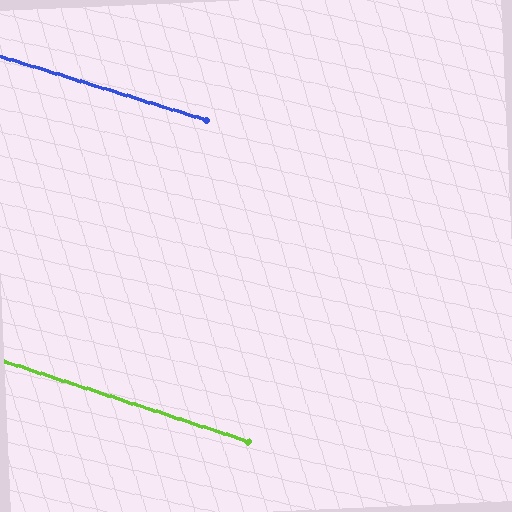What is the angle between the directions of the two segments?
Approximately 1 degree.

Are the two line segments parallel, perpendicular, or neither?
Parallel — their directions differ by only 1.0°.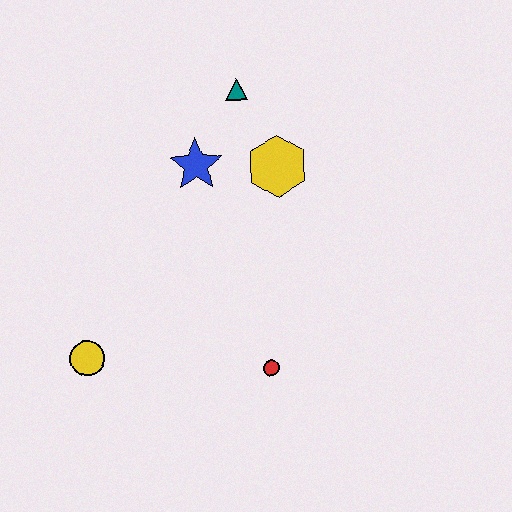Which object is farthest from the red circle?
The teal triangle is farthest from the red circle.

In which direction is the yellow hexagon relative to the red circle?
The yellow hexagon is above the red circle.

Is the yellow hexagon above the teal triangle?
No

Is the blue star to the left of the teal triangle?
Yes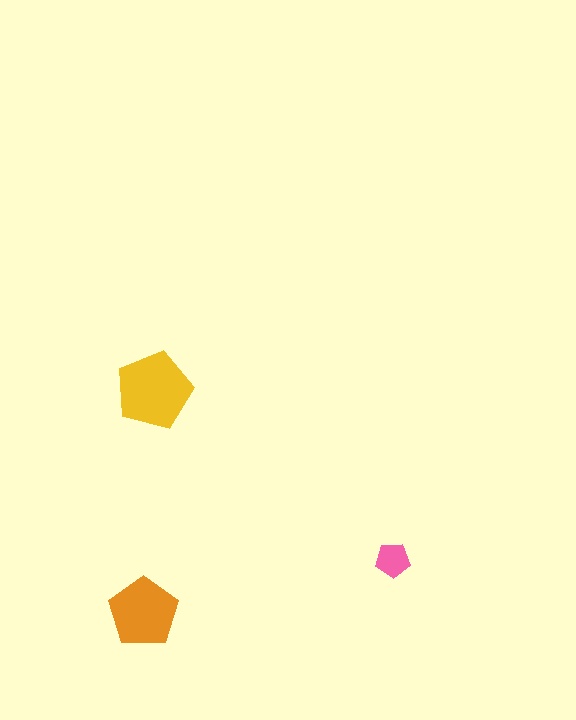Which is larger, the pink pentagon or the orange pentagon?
The orange one.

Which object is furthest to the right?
The pink pentagon is rightmost.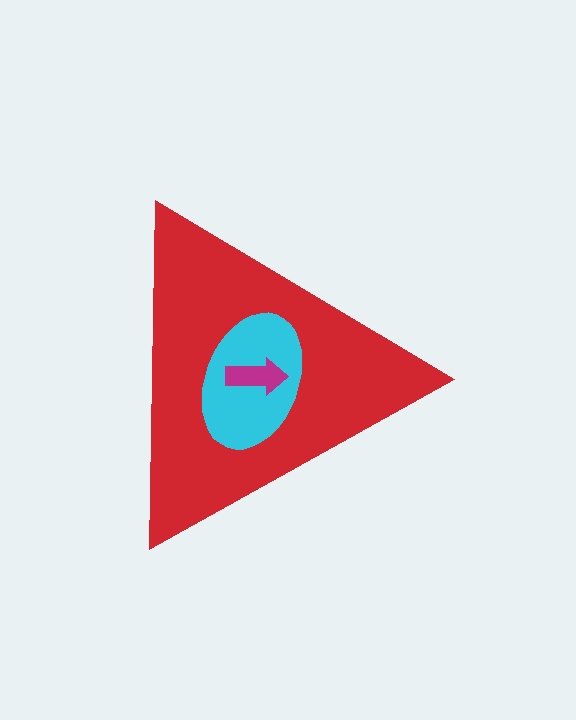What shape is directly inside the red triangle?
The cyan ellipse.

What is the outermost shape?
The red triangle.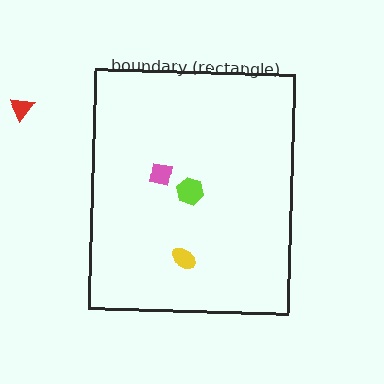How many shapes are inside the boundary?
3 inside, 1 outside.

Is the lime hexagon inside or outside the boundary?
Inside.